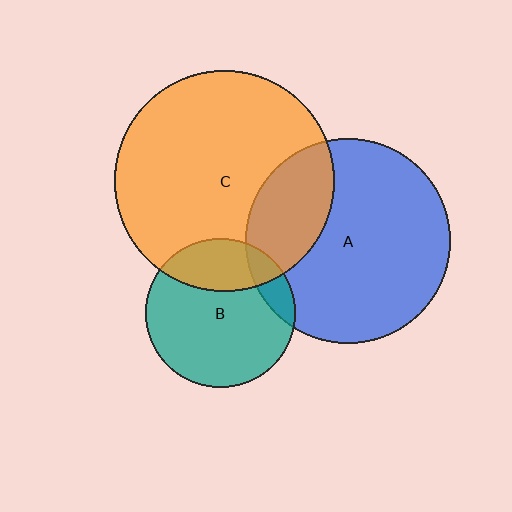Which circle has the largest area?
Circle C (orange).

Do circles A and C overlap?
Yes.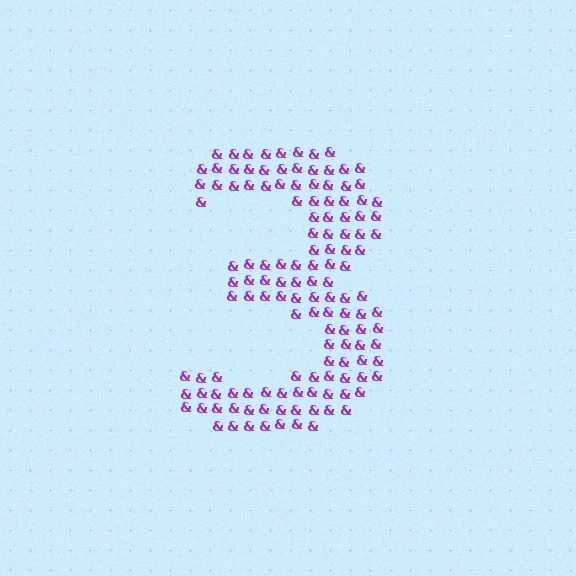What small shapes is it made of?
It is made of small ampersands.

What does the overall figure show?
The overall figure shows the digit 3.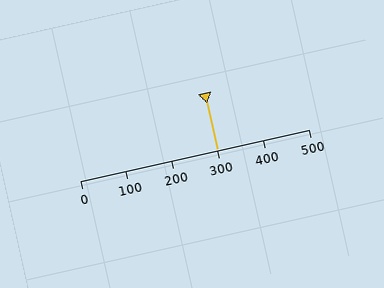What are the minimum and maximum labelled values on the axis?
The axis runs from 0 to 500.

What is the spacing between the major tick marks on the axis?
The major ticks are spaced 100 apart.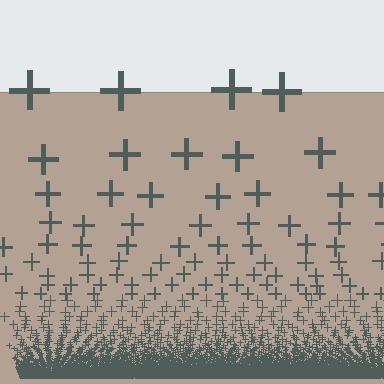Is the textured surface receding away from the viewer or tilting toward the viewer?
The surface appears to tilt toward the viewer. Texture elements get larger and sparser toward the top.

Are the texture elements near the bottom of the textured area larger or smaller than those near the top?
Smaller. The gradient is inverted — elements near the bottom are smaller and denser.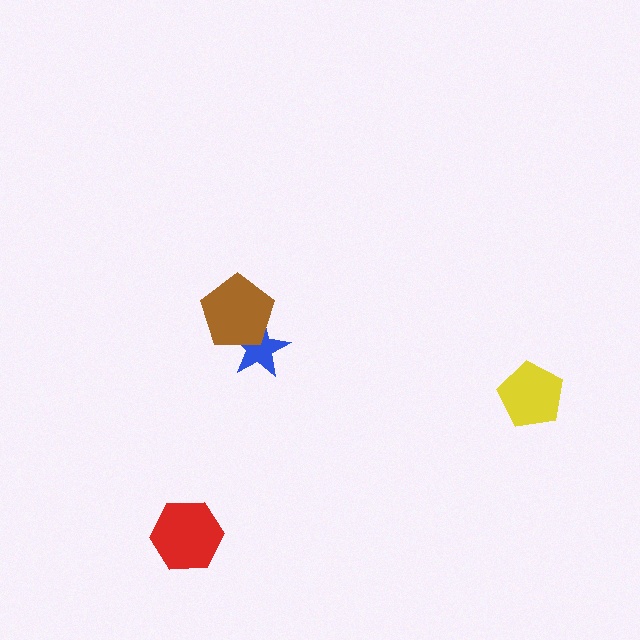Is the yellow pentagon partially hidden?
No, no other shape covers it.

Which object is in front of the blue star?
The brown pentagon is in front of the blue star.